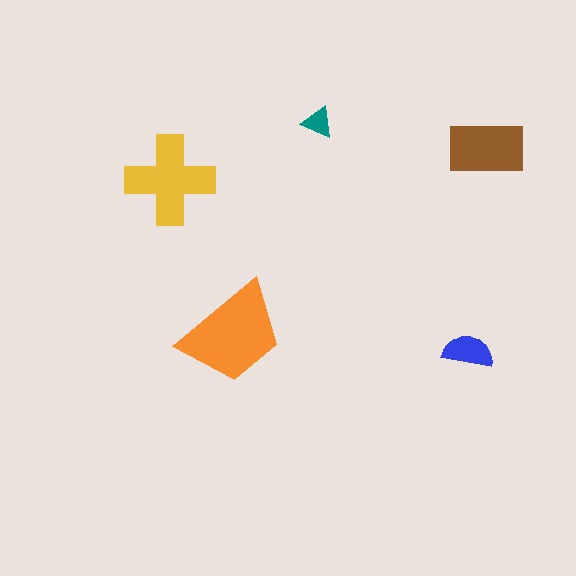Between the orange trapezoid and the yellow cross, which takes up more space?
The orange trapezoid.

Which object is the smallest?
The teal triangle.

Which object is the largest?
The orange trapezoid.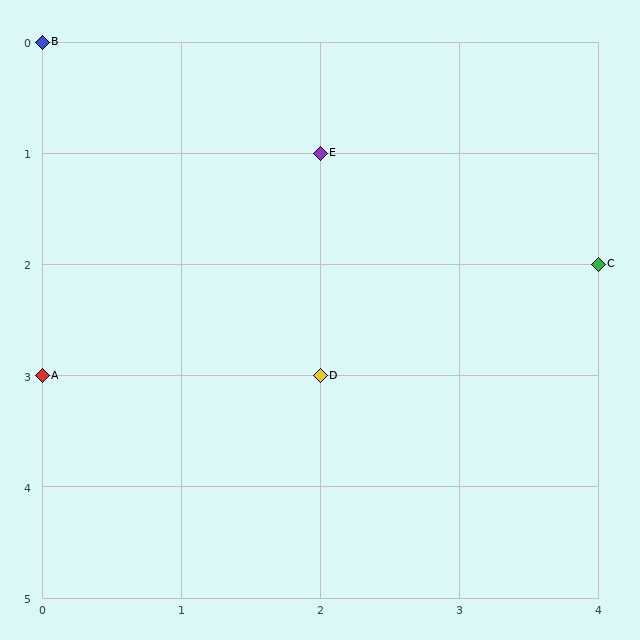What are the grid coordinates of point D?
Point D is at grid coordinates (2, 3).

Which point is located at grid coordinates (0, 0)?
Point B is at (0, 0).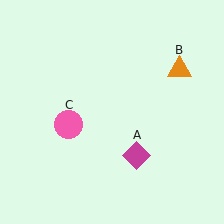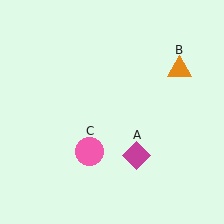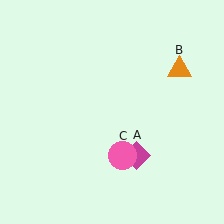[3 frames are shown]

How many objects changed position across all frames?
1 object changed position: pink circle (object C).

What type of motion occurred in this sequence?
The pink circle (object C) rotated counterclockwise around the center of the scene.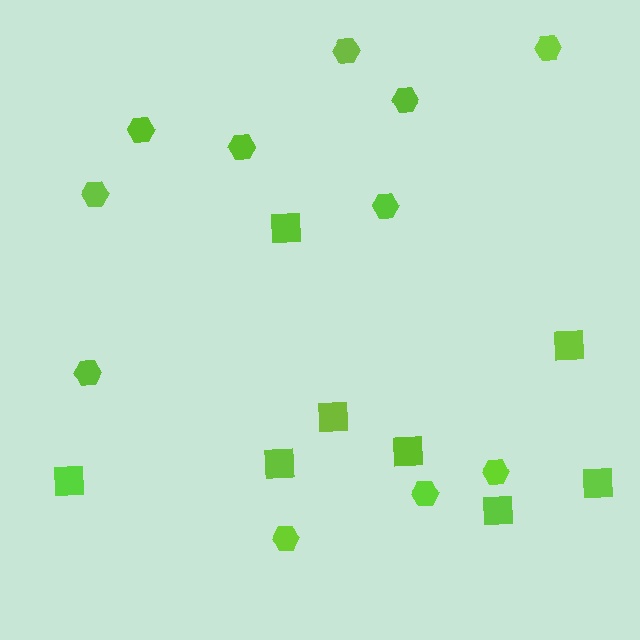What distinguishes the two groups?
There are 2 groups: one group of squares (8) and one group of hexagons (11).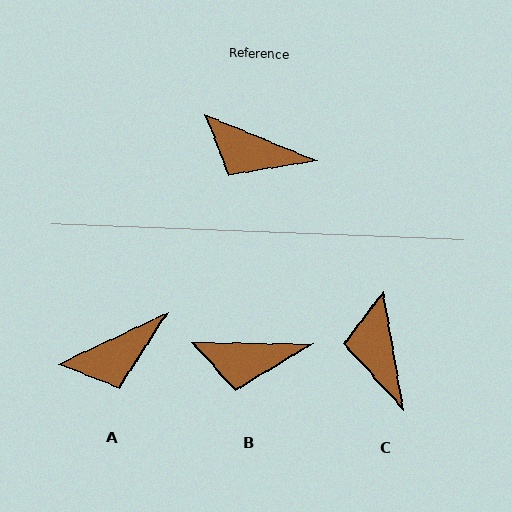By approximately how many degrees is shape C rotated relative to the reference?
Approximately 58 degrees clockwise.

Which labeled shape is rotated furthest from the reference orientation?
C, about 58 degrees away.